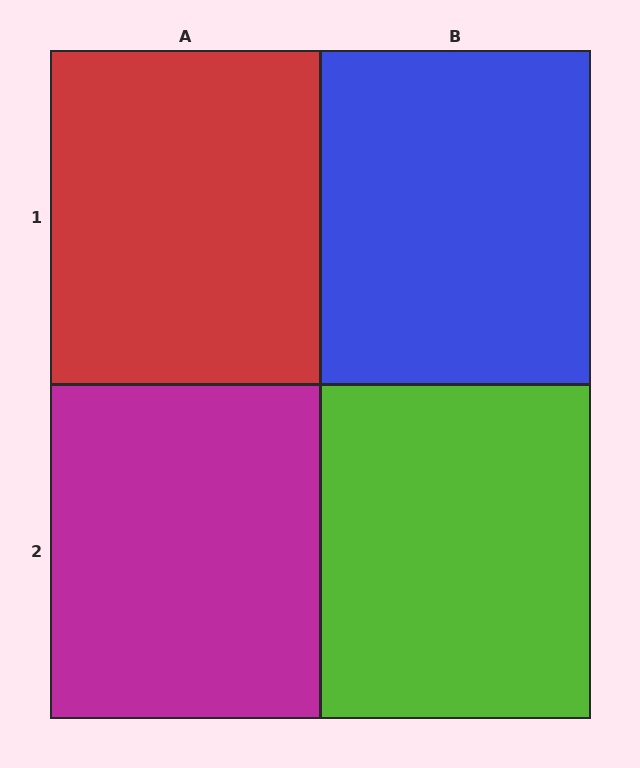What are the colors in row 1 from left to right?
Red, blue.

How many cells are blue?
1 cell is blue.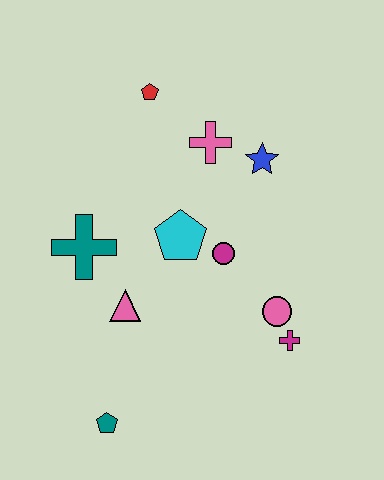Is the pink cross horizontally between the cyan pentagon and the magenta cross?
Yes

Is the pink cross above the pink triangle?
Yes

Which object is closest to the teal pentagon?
The pink triangle is closest to the teal pentagon.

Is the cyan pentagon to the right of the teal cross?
Yes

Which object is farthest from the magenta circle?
The teal pentagon is farthest from the magenta circle.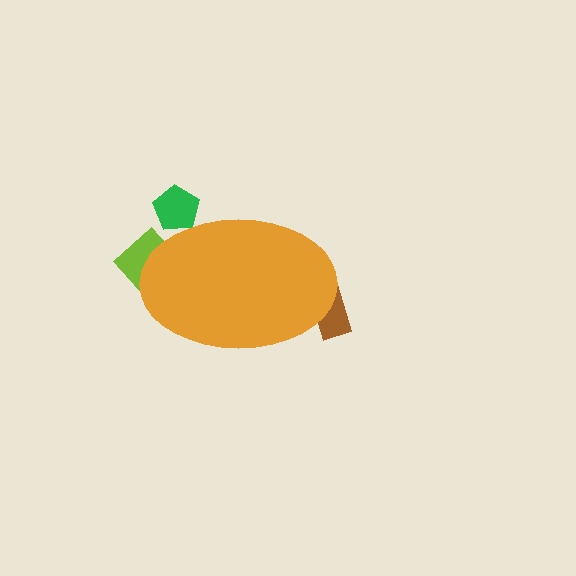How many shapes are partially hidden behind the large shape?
3 shapes are partially hidden.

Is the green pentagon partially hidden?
Yes, the green pentagon is partially hidden behind the orange ellipse.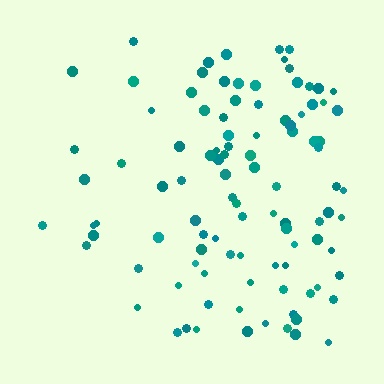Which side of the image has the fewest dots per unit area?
The left.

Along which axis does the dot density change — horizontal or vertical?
Horizontal.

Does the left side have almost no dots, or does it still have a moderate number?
Still a moderate number, just noticeably fewer than the right.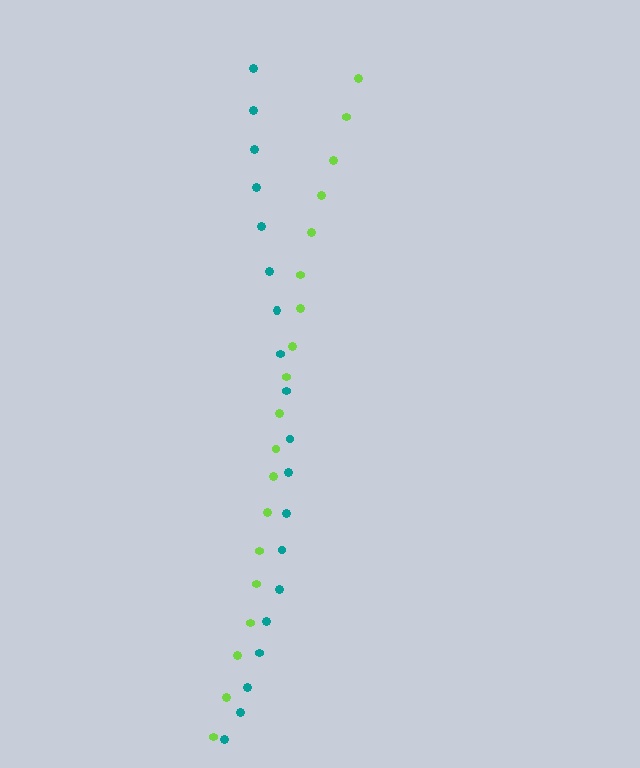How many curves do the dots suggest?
There are 2 distinct paths.